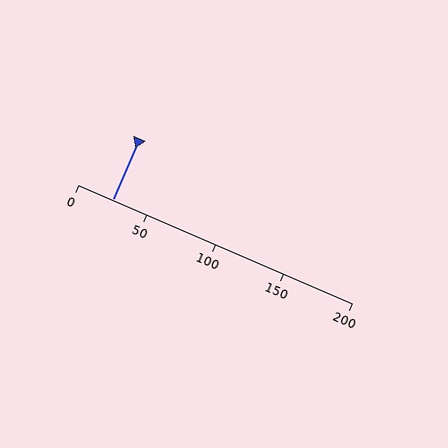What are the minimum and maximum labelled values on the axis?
The axis runs from 0 to 200.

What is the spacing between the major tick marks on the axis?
The major ticks are spaced 50 apart.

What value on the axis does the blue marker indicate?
The marker indicates approximately 25.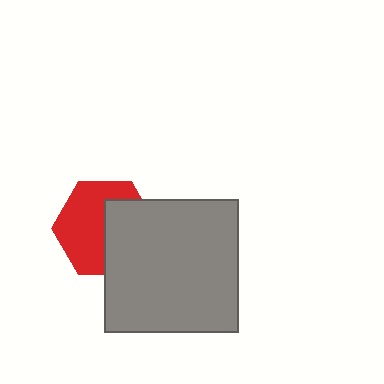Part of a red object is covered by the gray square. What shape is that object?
It is a hexagon.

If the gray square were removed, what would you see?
You would see the complete red hexagon.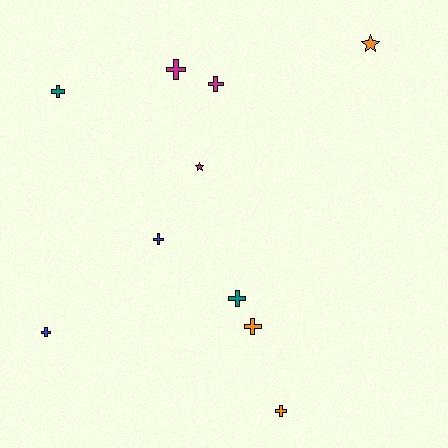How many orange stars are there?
There is 1 orange star.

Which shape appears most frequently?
Cross, with 8 objects.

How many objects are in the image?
There are 10 objects.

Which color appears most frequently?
Magenta, with 3 objects.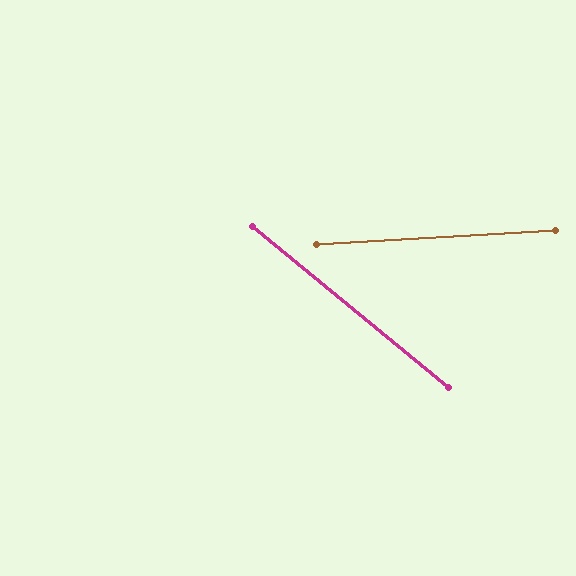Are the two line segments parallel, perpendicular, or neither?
Neither parallel nor perpendicular — they differ by about 43°.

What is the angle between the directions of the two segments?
Approximately 43 degrees.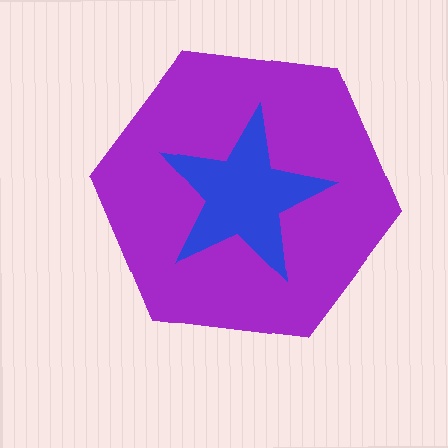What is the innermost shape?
The blue star.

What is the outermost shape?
The purple hexagon.